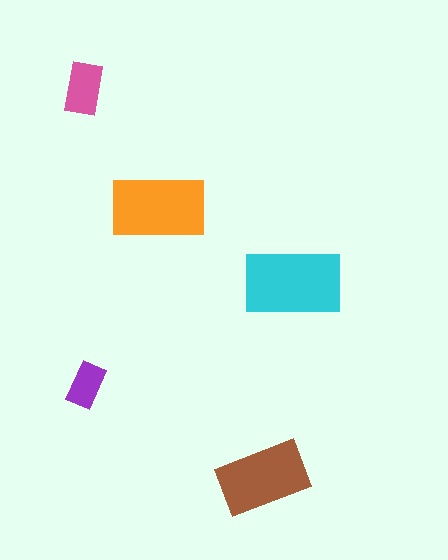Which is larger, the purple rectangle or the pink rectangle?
The pink one.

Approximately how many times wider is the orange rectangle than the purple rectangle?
About 2 times wider.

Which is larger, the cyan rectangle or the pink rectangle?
The cyan one.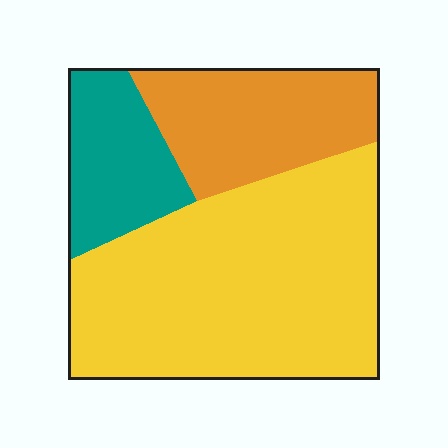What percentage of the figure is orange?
Orange covers roughly 25% of the figure.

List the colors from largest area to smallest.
From largest to smallest: yellow, orange, teal.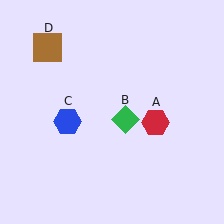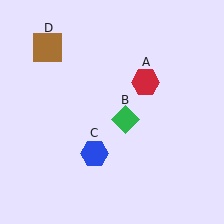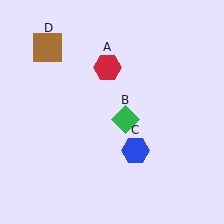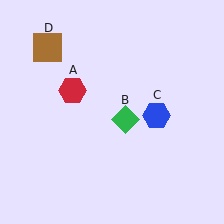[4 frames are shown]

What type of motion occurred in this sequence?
The red hexagon (object A), blue hexagon (object C) rotated counterclockwise around the center of the scene.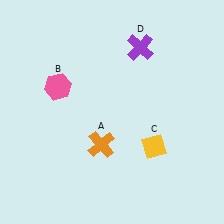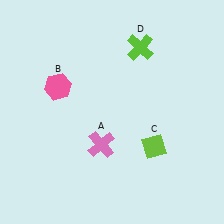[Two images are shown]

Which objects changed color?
A changed from orange to pink. C changed from yellow to lime. D changed from purple to lime.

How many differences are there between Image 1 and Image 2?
There are 3 differences between the two images.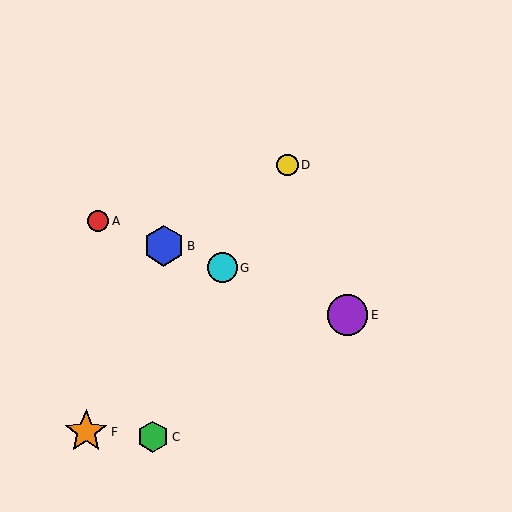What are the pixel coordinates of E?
Object E is at (347, 315).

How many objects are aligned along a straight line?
4 objects (A, B, E, G) are aligned along a straight line.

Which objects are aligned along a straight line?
Objects A, B, E, G are aligned along a straight line.